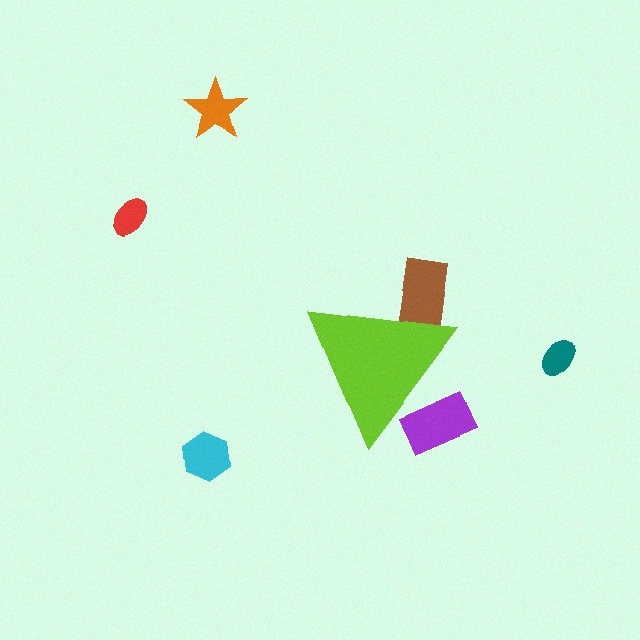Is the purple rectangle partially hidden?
Yes, the purple rectangle is partially hidden behind the lime triangle.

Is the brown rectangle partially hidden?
Yes, the brown rectangle is partially hidden behind the lime triangle.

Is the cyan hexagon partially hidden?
No, the cyan hexagon is fully visible.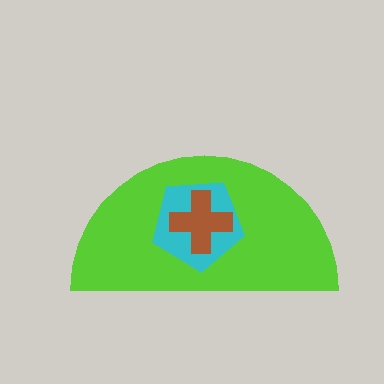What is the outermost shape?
The lime semicircle.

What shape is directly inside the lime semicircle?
The cyan pentagon.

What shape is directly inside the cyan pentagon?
The brown cross.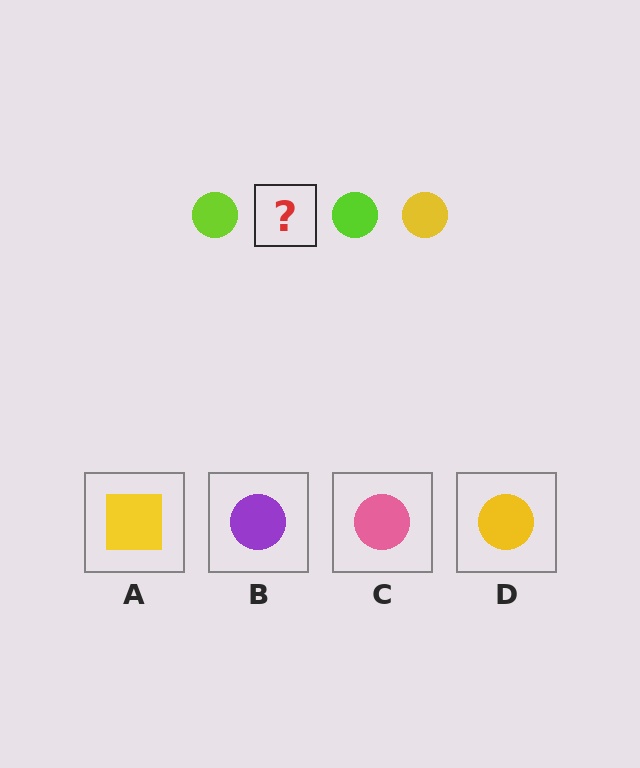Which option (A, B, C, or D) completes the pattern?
D.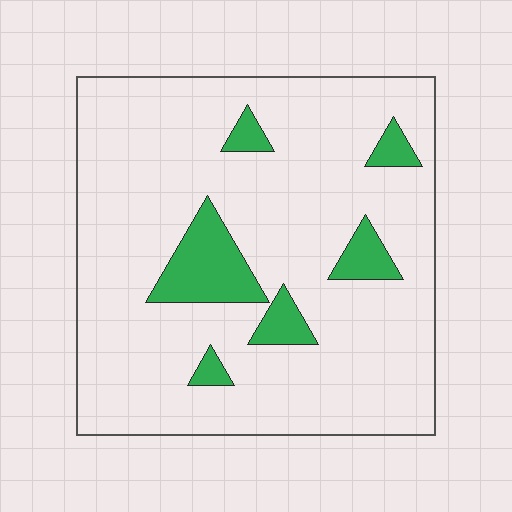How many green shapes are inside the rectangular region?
6.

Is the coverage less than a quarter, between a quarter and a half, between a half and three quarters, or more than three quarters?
Less than a quarter.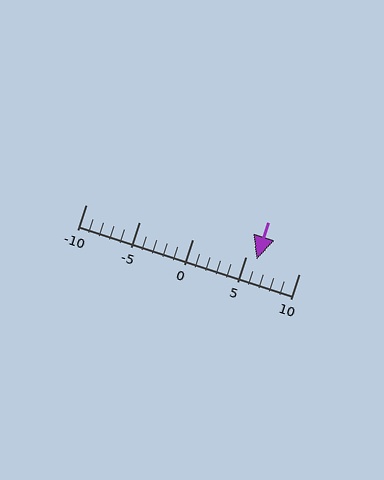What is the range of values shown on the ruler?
The ruler shows values from -10 to 10.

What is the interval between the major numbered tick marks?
The major tick marks are spaced 5 units apart.